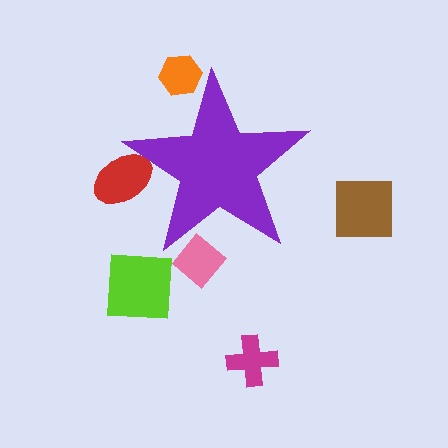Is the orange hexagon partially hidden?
Yes, the orange hexagon is partially hidden behind the purple star.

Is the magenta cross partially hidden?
No, the magenta cross is fully visible.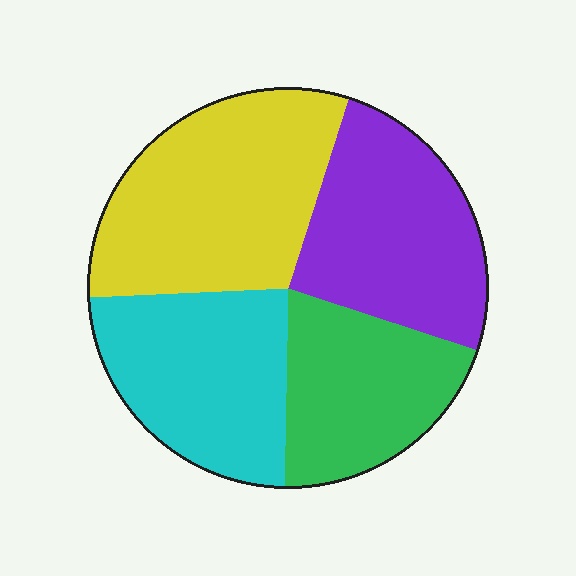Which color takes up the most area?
Yellow, at roughly 30%.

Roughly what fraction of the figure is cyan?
Cyan takes up less than a quarter of the figure.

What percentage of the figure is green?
Green takes up between a sixth and a third of the figure.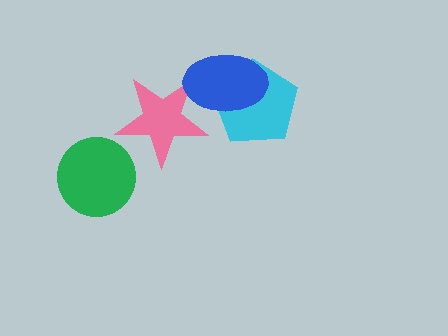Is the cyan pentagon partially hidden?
Yes, it is partially covered by another shape.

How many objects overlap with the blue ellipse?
2 objects overlap with the blue ellipse.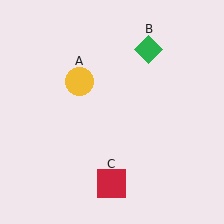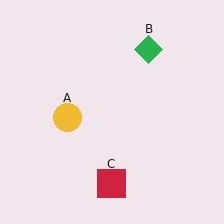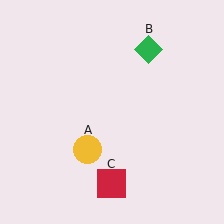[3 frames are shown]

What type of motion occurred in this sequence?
The yellow circle (object A) rotated counterclockwise around the center of the scene.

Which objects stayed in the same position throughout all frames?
Green diamond (object B) and red square (object C) remained stationary.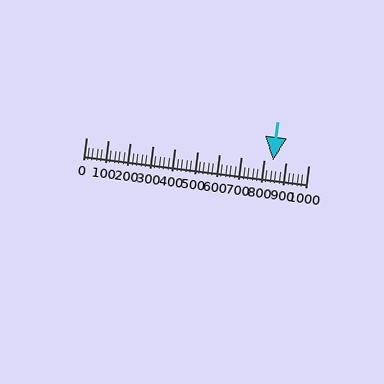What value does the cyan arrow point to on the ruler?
The cyan arrow points to approximately 840.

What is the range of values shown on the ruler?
The ruler shows values from 0 to 1000.